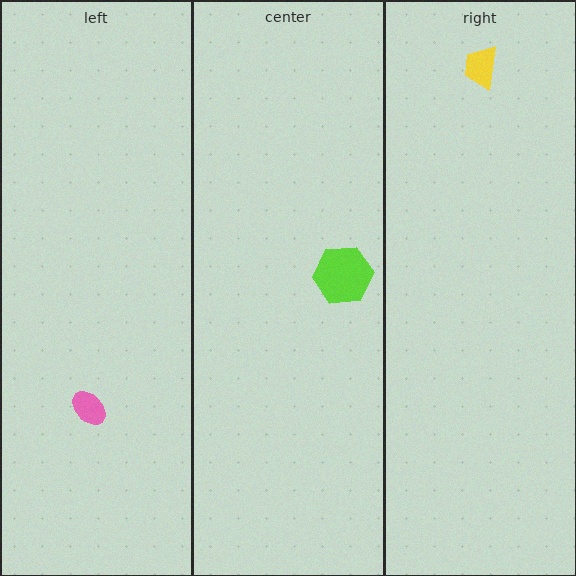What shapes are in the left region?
The pink ellipse.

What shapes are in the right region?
The yellow trapezoid.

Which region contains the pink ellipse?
The left region.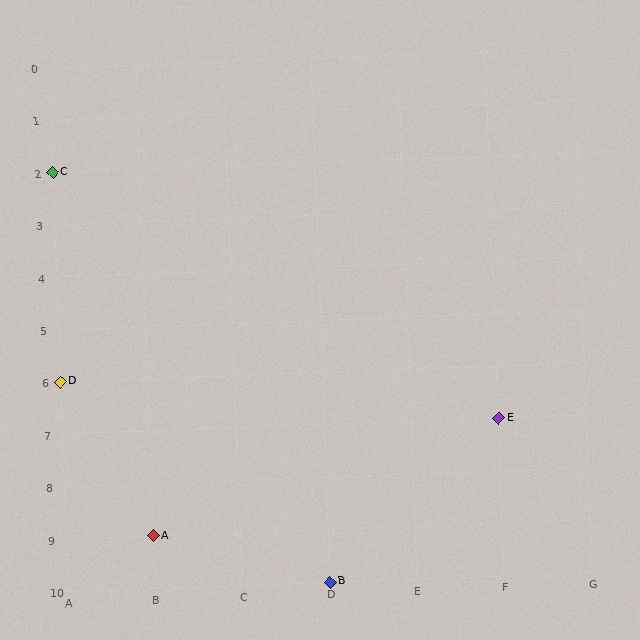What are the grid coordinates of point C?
Point C is at grid coordinates (A, 2).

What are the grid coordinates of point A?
Point A is at grid coordinates (B, 9).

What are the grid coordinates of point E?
Point E is at grid coordinates (F, 7).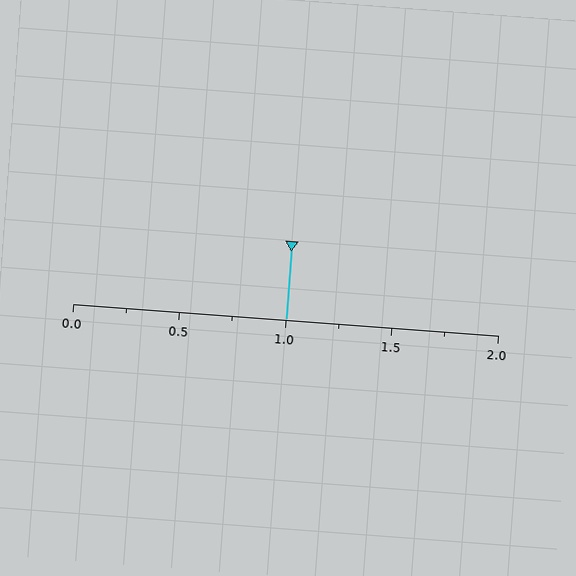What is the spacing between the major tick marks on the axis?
The major ticks are spaced 0.5 apart.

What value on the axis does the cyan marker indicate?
The marker indicates approximately 1.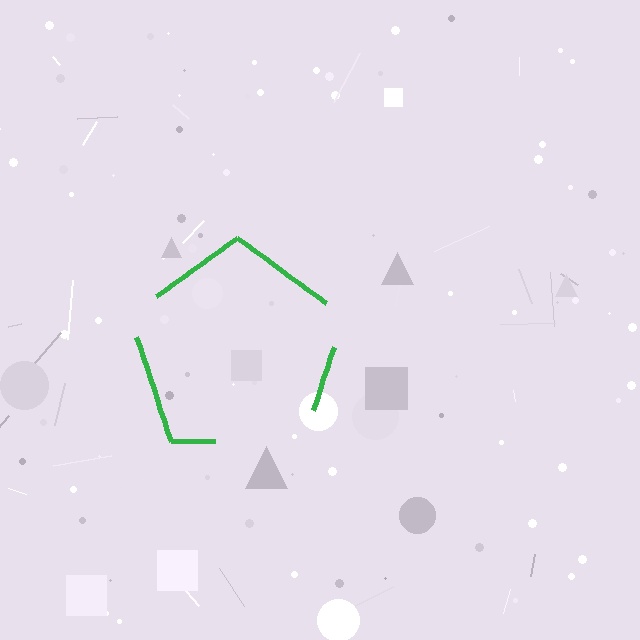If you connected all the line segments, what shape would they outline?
They would outline a pentagon.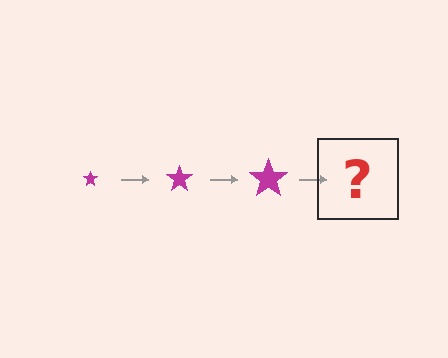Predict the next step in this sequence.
The next step is a magenta star, larger than the previous one.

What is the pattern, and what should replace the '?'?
The pattern is that the star gets progressively larger each step. The '?' should be a magenta star, larger than the previous one.